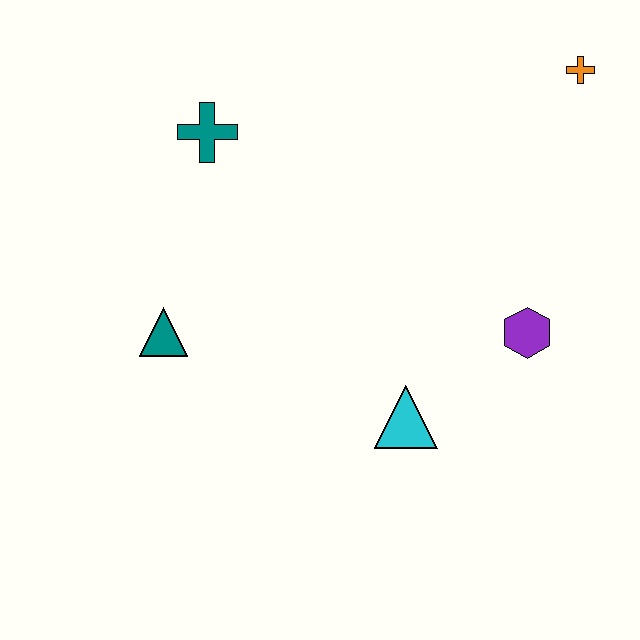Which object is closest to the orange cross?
The purple hexagon is closest to the orange cross.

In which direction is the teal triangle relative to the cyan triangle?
The teal triangle is to the left of the cyan triangle.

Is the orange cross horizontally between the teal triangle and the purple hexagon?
No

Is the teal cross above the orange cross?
No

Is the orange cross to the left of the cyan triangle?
No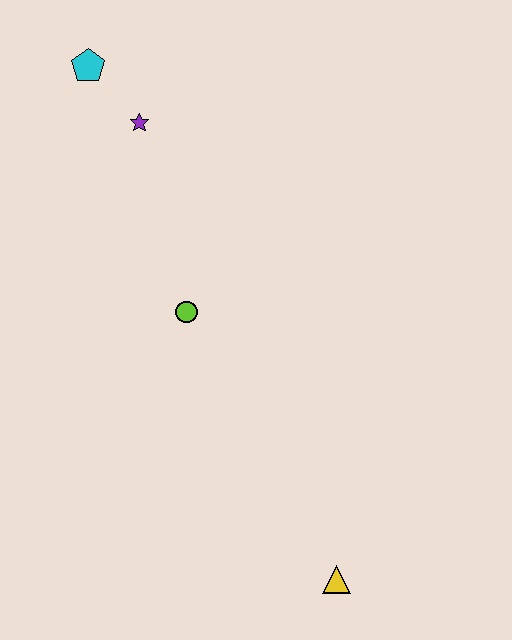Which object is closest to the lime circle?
The purple star is closest to the lime circle.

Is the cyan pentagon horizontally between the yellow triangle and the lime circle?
No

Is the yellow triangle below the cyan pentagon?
Yes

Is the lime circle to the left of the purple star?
No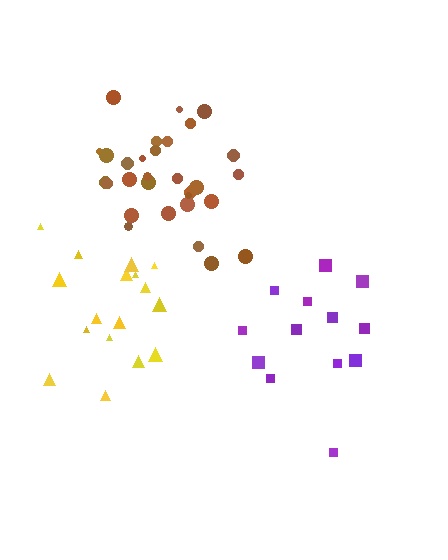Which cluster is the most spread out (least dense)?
Purple.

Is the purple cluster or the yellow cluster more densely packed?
Yellow.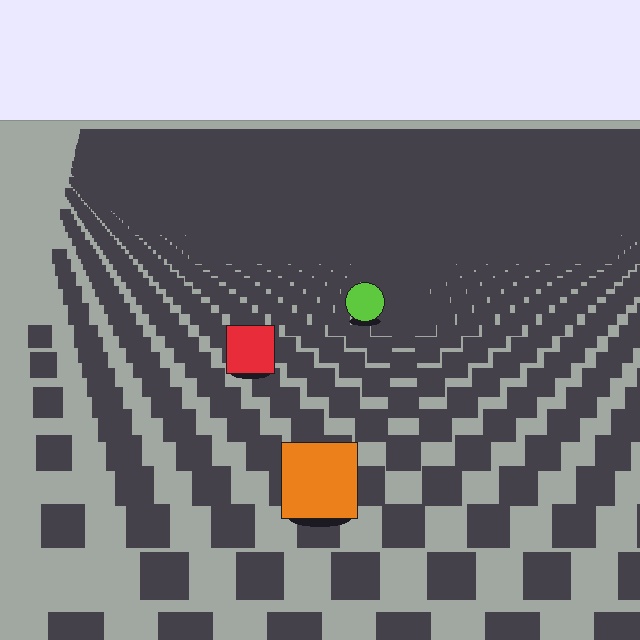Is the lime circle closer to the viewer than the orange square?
No. The orange square is closer — you can tell from the texture gradient: the ground texture is coarser near it.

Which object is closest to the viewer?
The orange square is closest. The texture marks near it are larger and more spread out.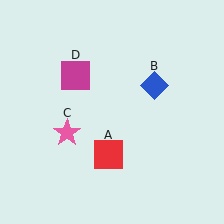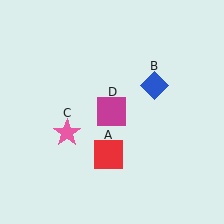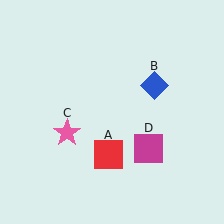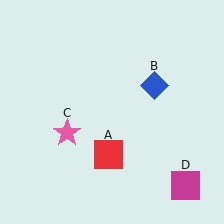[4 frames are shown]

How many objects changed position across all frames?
1 object changed position: magenta square (object D).